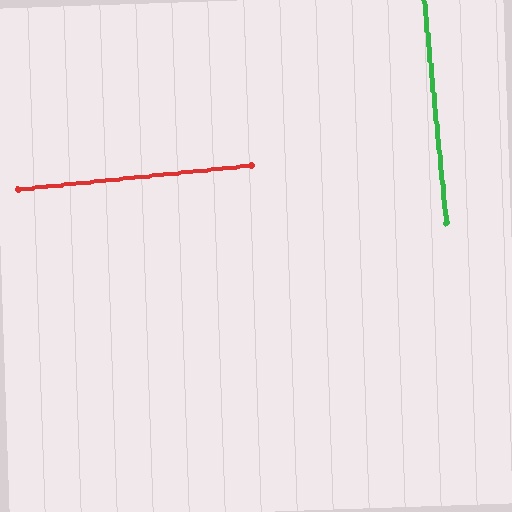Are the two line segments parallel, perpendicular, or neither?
Perpendicular — they meet at approximately 89°.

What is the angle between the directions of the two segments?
Approximately 89 degrees.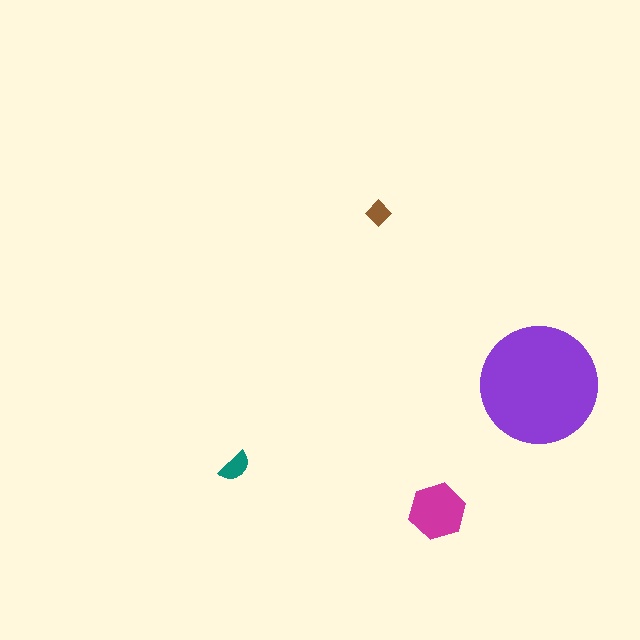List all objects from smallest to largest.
The brown diamond, the teal semicircle, the magenta hexagon, the purple circle.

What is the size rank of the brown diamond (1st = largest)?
4th.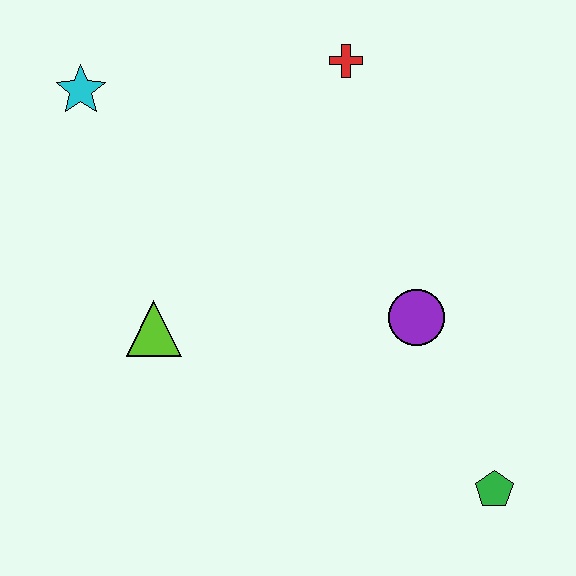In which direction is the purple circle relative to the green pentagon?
The purple circle is above the green pentagon.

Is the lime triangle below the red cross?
Yes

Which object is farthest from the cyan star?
The green pentagon is farthest from the cyan star.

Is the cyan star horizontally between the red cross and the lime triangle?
No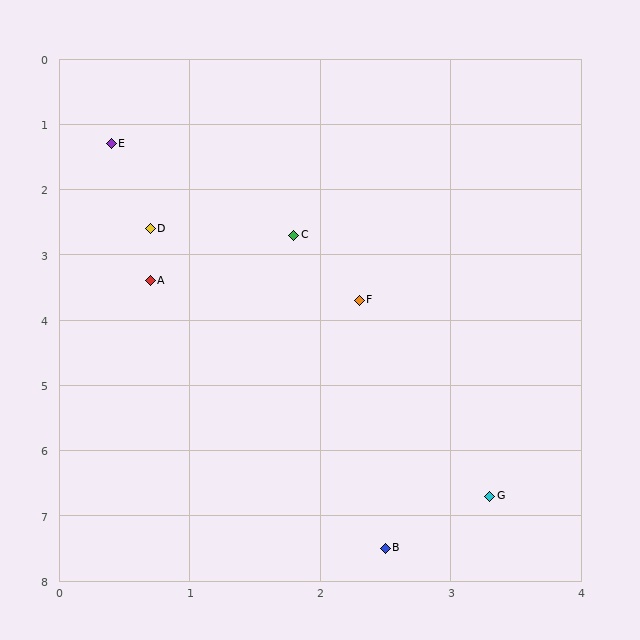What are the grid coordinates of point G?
Point G is at approximately (3.3, 6.7).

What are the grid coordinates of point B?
Point B is at approximately (2.5, 7.5).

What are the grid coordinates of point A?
Point A is at approximately (0.7, 3.4).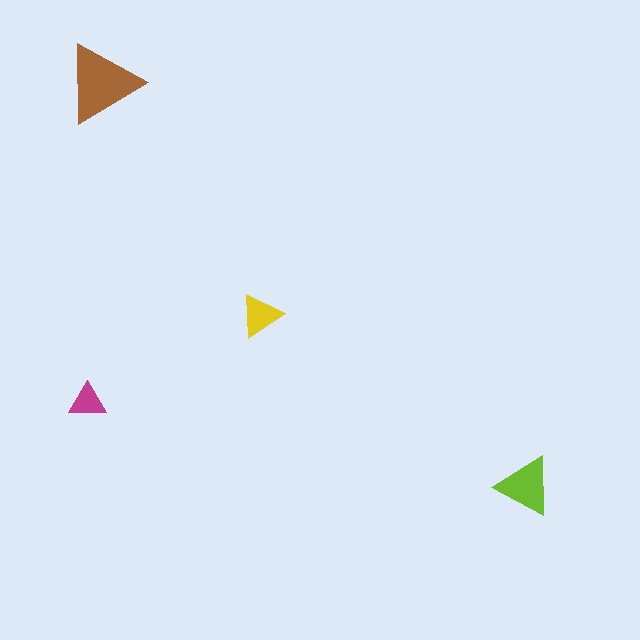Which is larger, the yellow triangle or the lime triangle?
The lime one.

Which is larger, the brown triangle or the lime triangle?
The brown one.